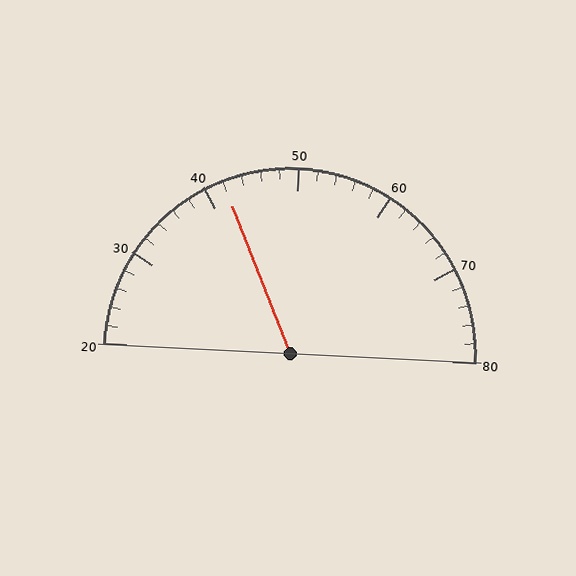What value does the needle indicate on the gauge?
The needle indicates approximately 42.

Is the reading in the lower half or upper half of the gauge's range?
The reading is in the lower half of the range (20 to 80).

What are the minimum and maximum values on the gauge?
The gauge ranges from 20 to 80.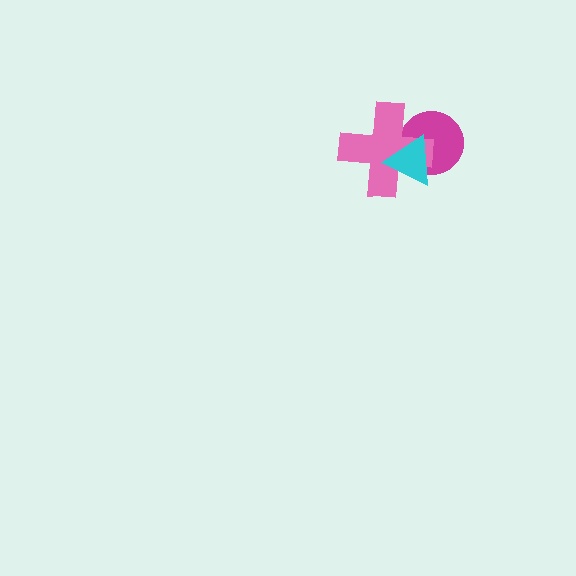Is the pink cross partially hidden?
Yes, it is partially covered by another shape.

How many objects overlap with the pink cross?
2 objects overlap with the pink cross.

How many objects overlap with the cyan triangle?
2 objects overlap with the cyan triangle.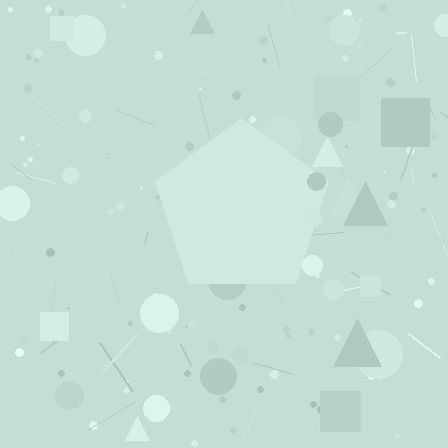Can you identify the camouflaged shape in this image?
The camouflaged shape is a pentagon.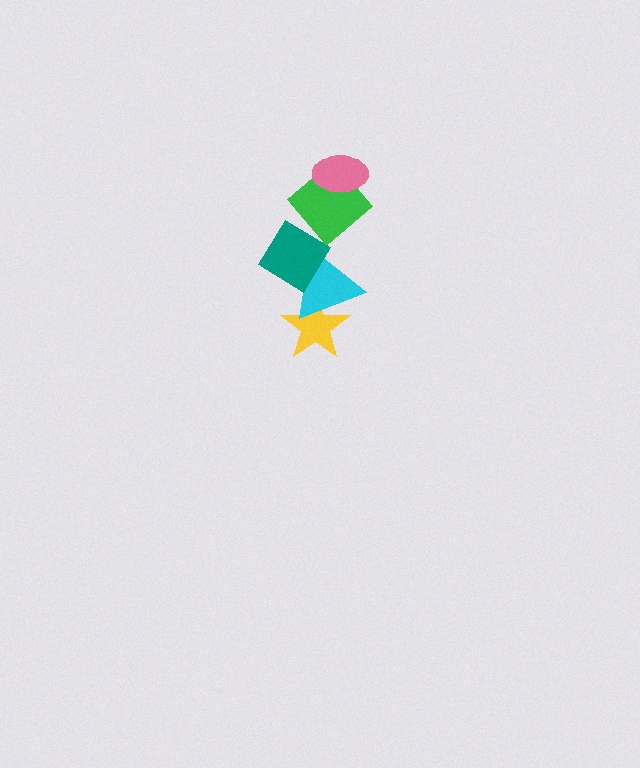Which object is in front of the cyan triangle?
The teal diamond is in front of the cyan triangle.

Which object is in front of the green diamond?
The pink ellipse is in front of the green diamond.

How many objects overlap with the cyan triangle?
2 objects overlap with the cyan triangle.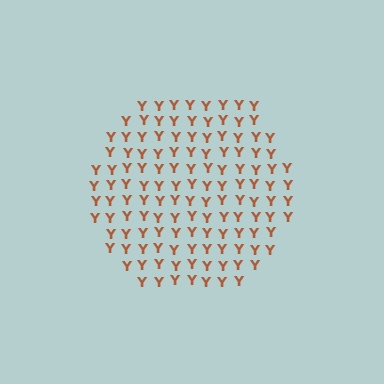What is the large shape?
The large shape is a hexagon.